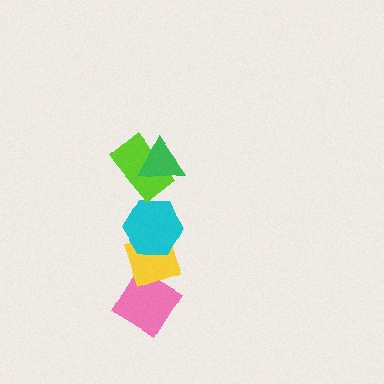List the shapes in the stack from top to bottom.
From top to bottom: the green triangle, the lime rectangle, the cyan hexagon, the yellow diamond, the pink diamond.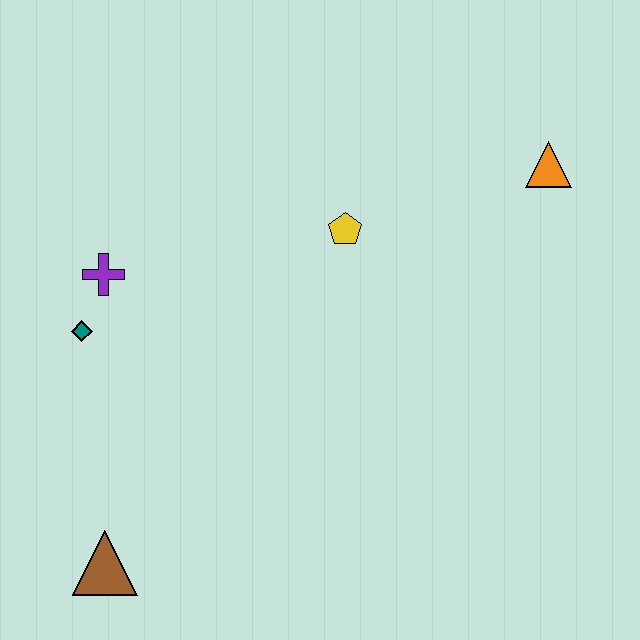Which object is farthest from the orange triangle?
The brown triangle is farthest from the orange triangle.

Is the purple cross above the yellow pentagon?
No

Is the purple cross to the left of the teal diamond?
No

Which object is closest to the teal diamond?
The purple cross is closest to the teal diamond.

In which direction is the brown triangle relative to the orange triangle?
The brown triangle is to the left of the orange triangle.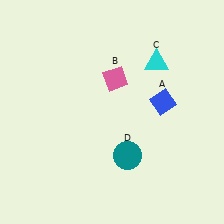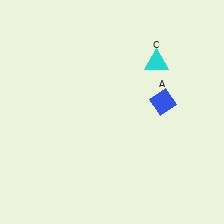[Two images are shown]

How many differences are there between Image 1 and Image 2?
There are 2 differences between the two images.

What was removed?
The teal circle (D), the pink diamond (B) were removed in Image 2.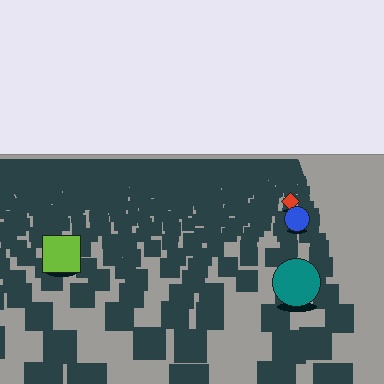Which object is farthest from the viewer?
The red diamond is farthest from the viewer. It appears smaller and the ground texture around it is denser.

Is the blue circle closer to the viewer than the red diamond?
Yes. The blue circle is closer — you can tell from the texture gradient: the ground texture is coarser near it.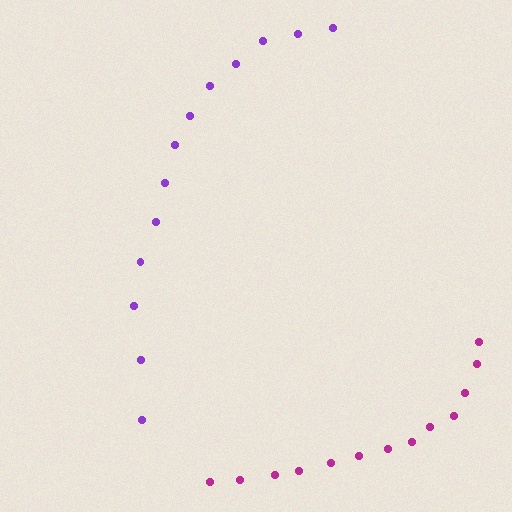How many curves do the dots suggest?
There are 2 distinct paths.